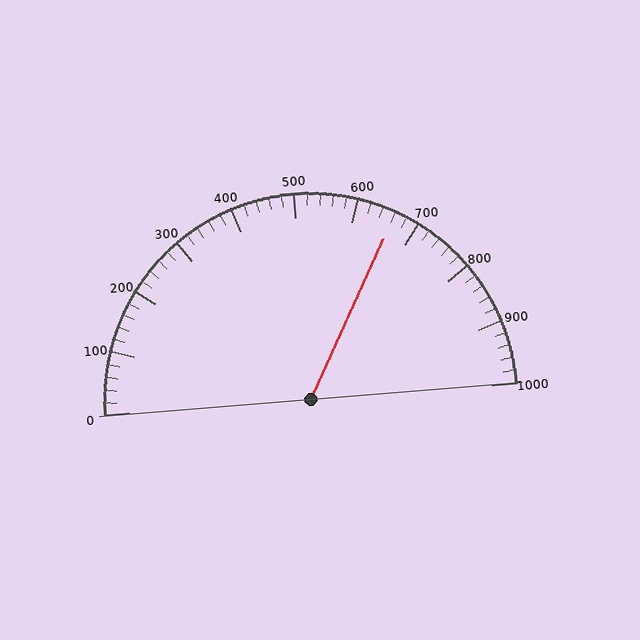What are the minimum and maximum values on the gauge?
The gauge ranges from 0 to 1000.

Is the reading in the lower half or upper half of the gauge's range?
The reading is in the upper half of the range (0 to 1000).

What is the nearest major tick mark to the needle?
The nearest major tick mark is 700.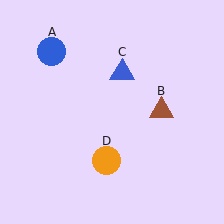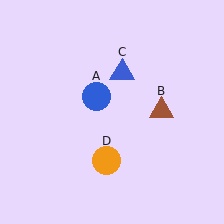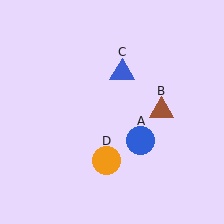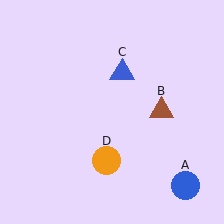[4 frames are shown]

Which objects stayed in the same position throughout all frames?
Brown triangle (object B) and blue triangle (object C) and orange circle (object D) remained stationary.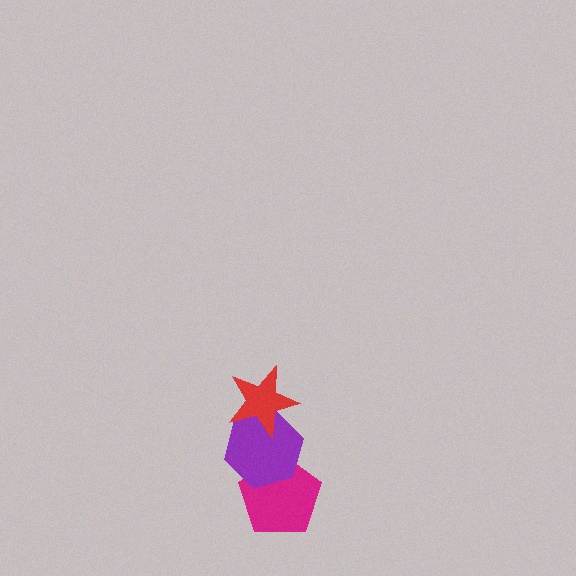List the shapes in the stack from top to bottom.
From top to bottom: the red star, the purple hexagon, the magenta pentagon.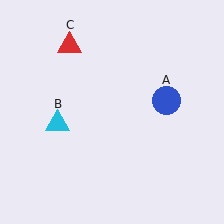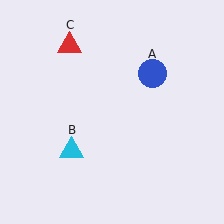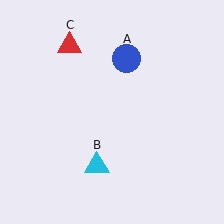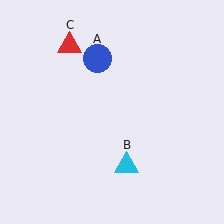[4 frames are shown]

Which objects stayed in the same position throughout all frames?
Red triangle (object C) remained stationary.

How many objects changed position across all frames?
2 objects changed position: blue circle (object A), cyan triangle (object B).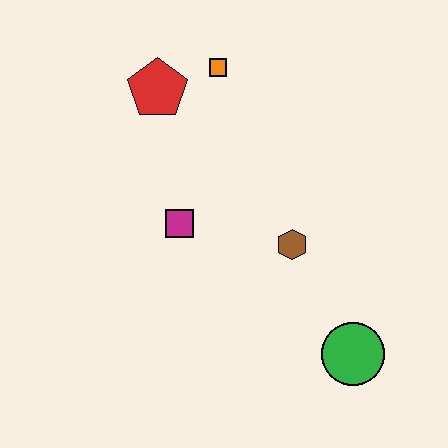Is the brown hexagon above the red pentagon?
No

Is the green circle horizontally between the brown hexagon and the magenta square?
No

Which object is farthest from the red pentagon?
The green circle is farthest from the red pentagon.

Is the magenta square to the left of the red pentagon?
No